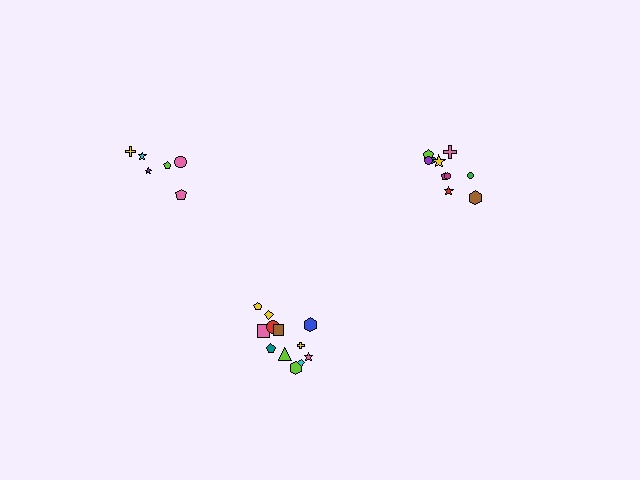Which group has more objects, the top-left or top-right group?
The top-right group.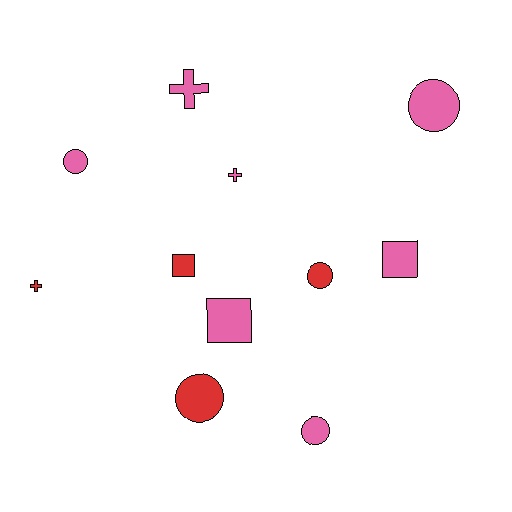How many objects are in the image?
There are 11 objects.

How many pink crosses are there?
There are 2 pink crosses.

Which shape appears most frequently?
Circle, with 5 objects.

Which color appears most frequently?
Pink, with 7 objects.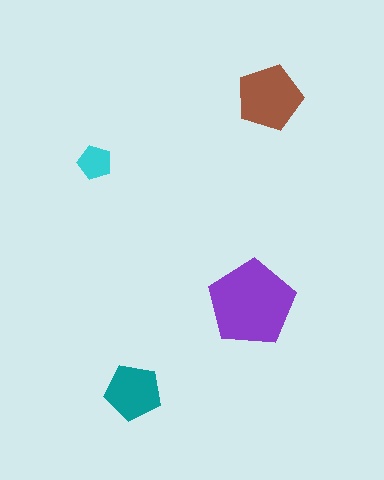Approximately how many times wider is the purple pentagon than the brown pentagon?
About 1.5 times wider.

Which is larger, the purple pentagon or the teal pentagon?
The purple one.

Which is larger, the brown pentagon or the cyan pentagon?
The brown one.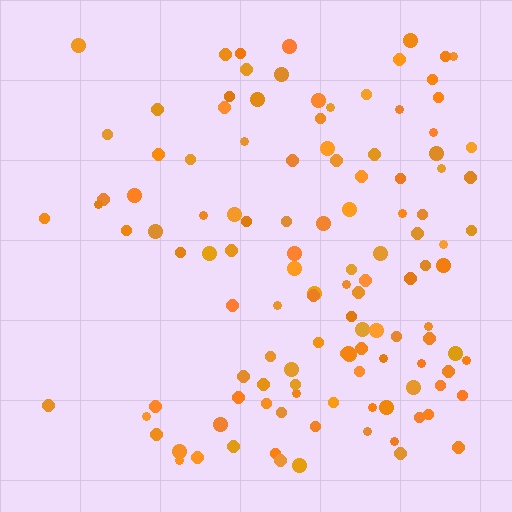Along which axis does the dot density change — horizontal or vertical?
Horizontal.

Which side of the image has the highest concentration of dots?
The right.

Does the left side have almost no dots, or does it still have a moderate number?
Still a moderate number, just noticeably fewer than the right.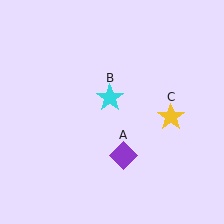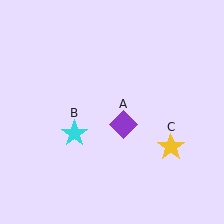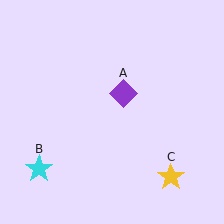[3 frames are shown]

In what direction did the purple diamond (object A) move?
The purple diamond (object A) moved up.